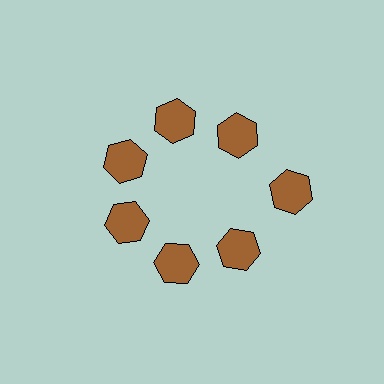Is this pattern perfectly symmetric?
No. The 7 brown hexagons are arranged in a ring, but one element near the 3 o'clock position is pushed outward from the center, breaking the 7-fold rotational symmetry.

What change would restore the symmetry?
The symmetry would be restored by moving it inward, back onto the ring so that all 7 hexagons sit at equal angles and equal distance from the center.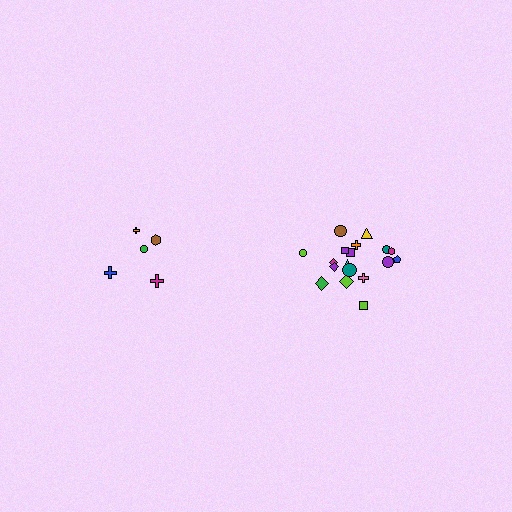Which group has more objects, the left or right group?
The right group.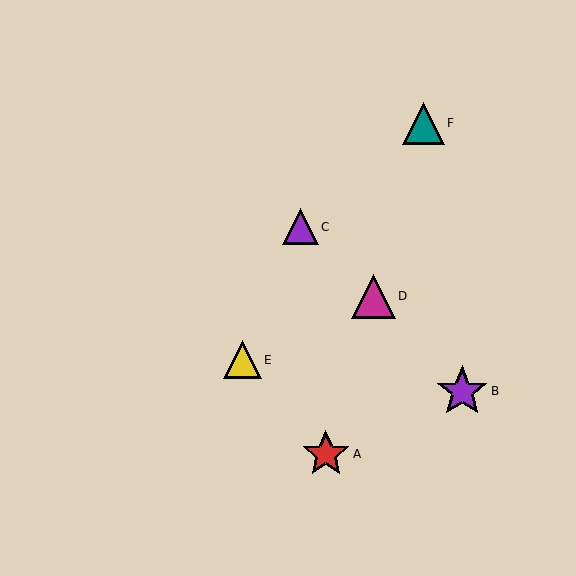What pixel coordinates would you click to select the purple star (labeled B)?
Click at (462, 391) to select the purple star B.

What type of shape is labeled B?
Shape B is a purple star.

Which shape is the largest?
The purple star (labeled B) is the largest.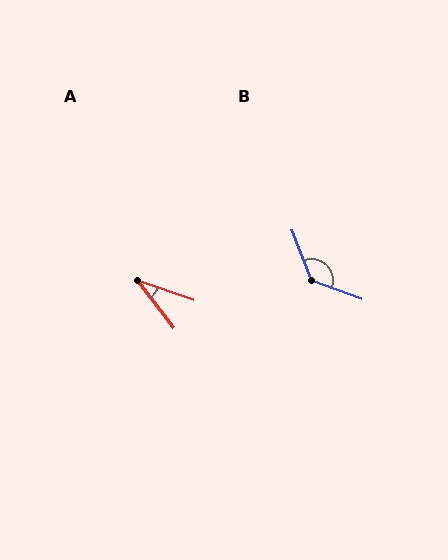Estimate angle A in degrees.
Approximately 34 degrees.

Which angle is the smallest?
A, at approximately 34 degrees.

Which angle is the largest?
B, at approximately 131 degrees.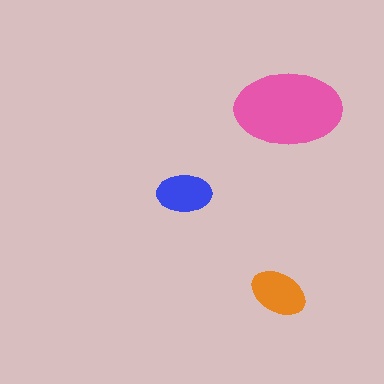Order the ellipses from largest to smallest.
the pink one, the orange one, the blue one.